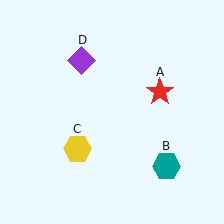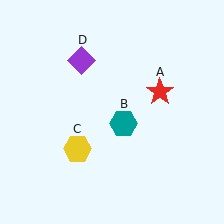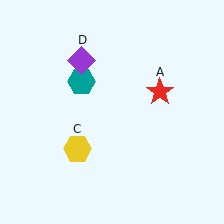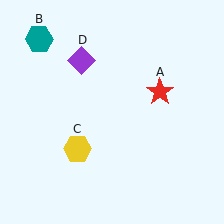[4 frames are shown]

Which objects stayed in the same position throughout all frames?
Red star (object A) and yellow hexagon (object C) and purple diamond (object D) remained stationary.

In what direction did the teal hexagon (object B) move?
The teal hexagon (object B) moved up and to the left.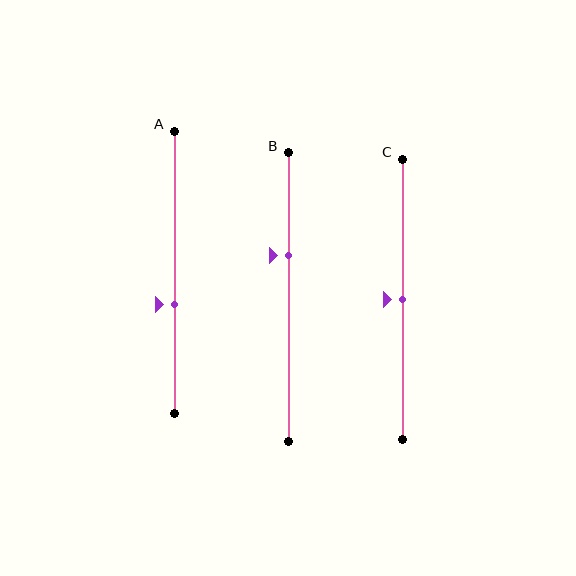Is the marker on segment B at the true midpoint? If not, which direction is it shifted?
No, the marker on segment B is shifted upward by about 15% of the segment length.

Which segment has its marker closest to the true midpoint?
Segment C has its marker closest to the true midpoint.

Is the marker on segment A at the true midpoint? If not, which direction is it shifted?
No, the marker on segment A is shifted downward by about 11% of the segment length.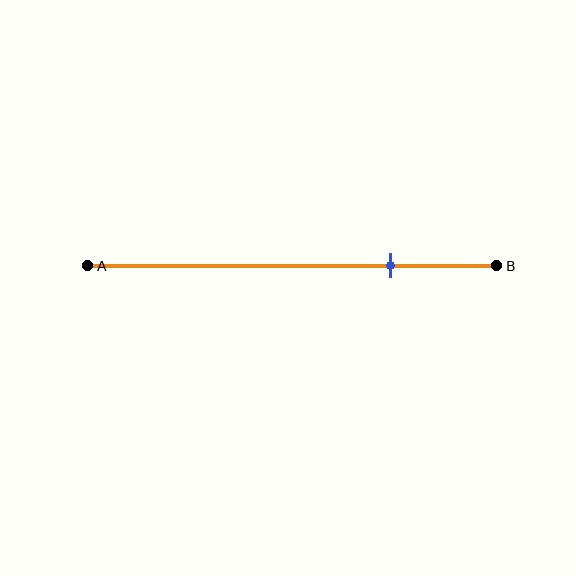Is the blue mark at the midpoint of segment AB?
No, the mark is at about 75% from A, not at the 50% midpoint.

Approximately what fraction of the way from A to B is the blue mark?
The blue mark is approximately 75% of the way from A to B.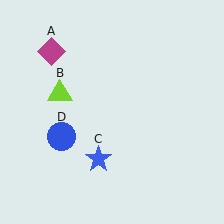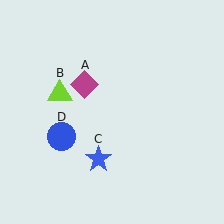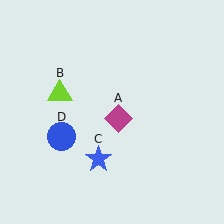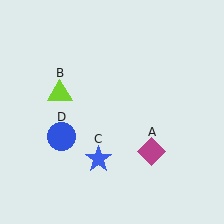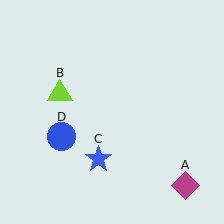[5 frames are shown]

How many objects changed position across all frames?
1 object changed position: magenta diamond (object A).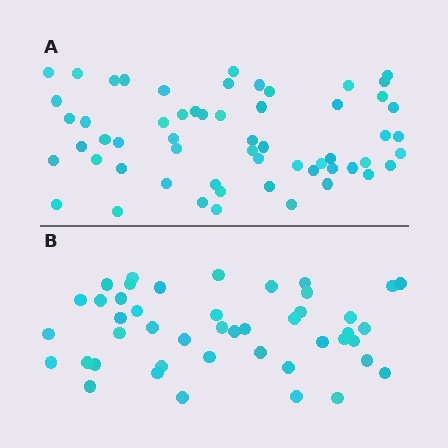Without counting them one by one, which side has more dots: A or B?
Region A (the top region) has more dots.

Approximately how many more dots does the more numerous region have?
Region A has approximately 15 more dots than region B.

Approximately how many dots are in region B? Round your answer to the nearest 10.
About 40 dots. (The exact count is 45, which rounds to 40.)